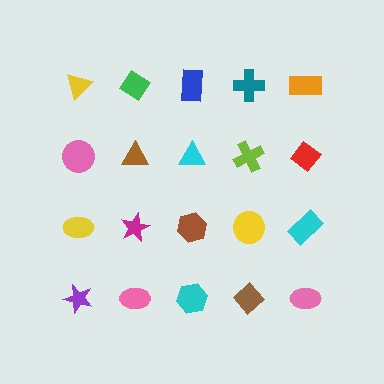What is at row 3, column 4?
A yellow circle.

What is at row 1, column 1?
A yellow triangle.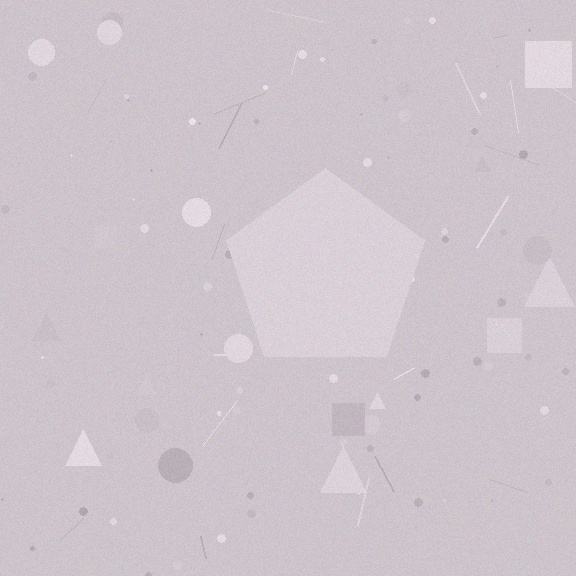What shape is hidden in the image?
A pentagon is hidden in the image.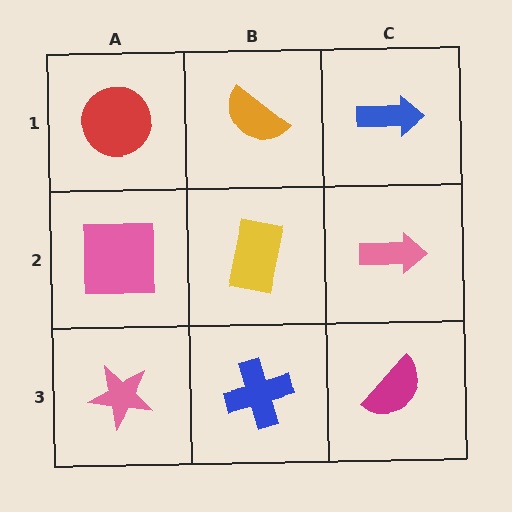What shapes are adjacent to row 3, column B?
A yellow rectangle (row 2, column B), a pink star (row 3, column A), a magenta semicircle (row 3, column C).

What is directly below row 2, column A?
A pink star.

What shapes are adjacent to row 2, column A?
A red circle (row 1, column A), a pink star (row 3, column A), a yellow rectangle (row 2, column B).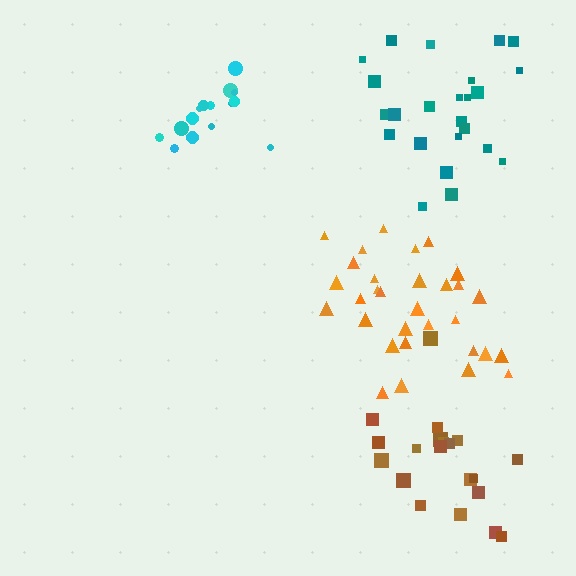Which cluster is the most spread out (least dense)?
Teal.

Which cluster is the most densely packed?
Cyan.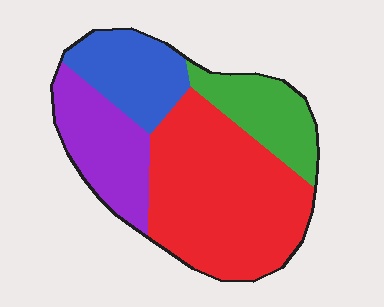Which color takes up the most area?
Red, at roughly 45%.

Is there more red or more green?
Red.